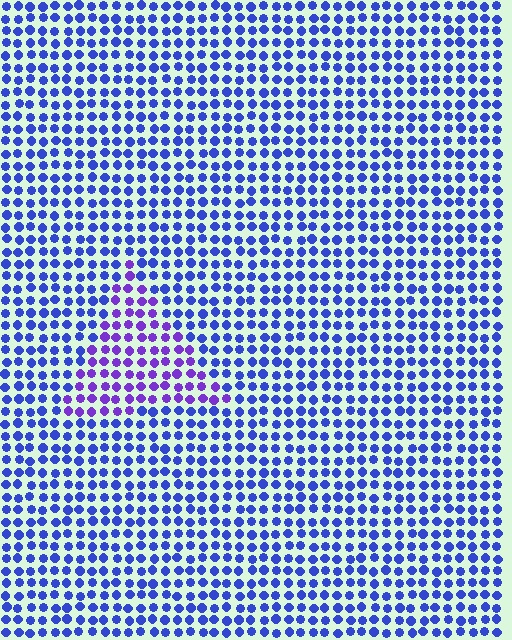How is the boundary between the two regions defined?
The boundary is defined purely by a slight shift in hue (about 36 degrees). Spacing, size, and orientation are identical on both sides.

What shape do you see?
I see a triangle.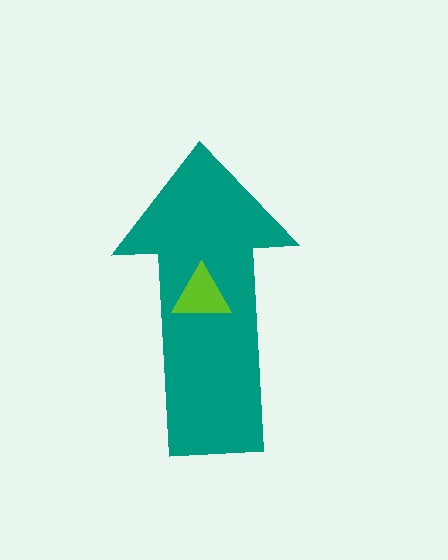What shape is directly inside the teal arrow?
The lime triangle.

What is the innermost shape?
The lime triangle.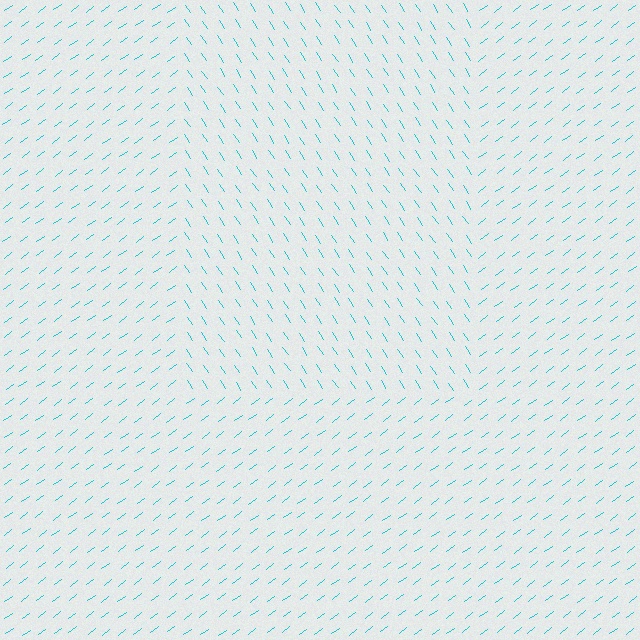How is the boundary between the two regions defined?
The boundary is defined purely by a change in line orientation (approximately 87 degrees difference). All lines are the same color and thickness.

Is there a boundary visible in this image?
Yes, there is a texture boundary formed by a change in line orientation.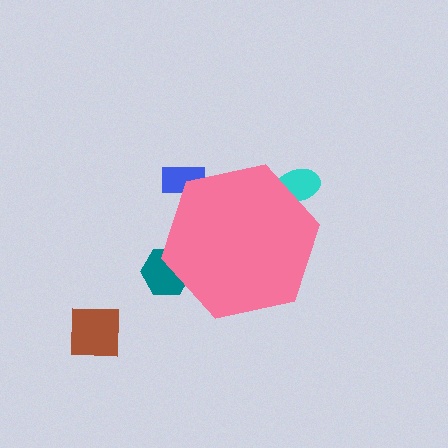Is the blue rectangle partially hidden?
Yes, the blue rectangle is partially hidden behind the pink hexagon.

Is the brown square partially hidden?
No, the brown square is fully visible.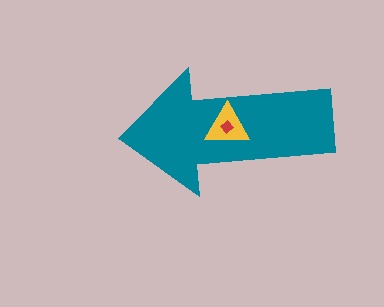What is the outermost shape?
The teal arrow.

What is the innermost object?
The red diamond.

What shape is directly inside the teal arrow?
The yellow triangle.